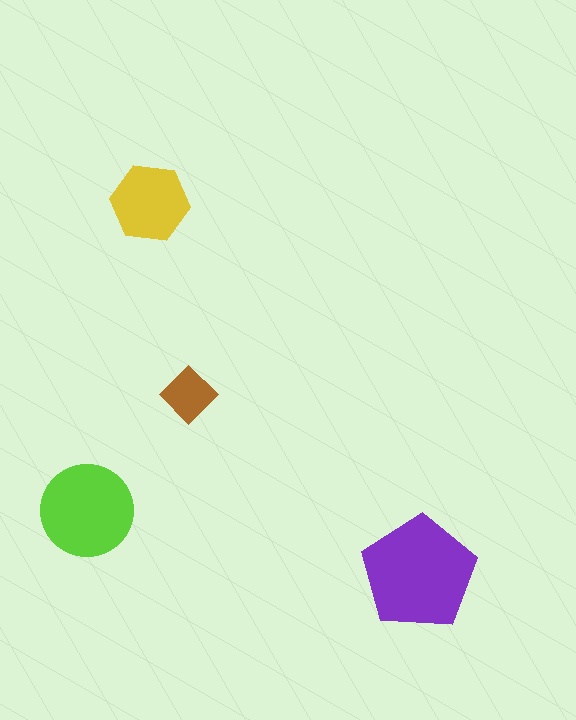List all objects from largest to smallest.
The purple pentagon, the lime circle, the yellow hexagon, the brown diamond.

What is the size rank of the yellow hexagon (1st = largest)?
3rd.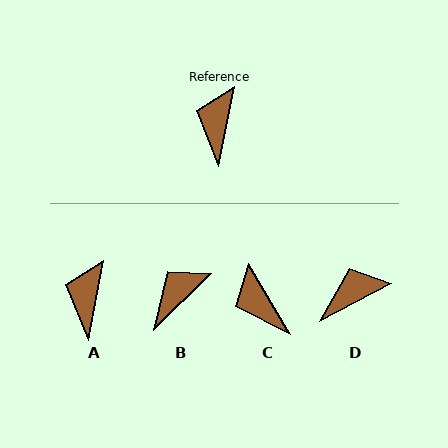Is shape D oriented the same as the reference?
No, it is off by about 51 degrees.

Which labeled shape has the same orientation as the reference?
A.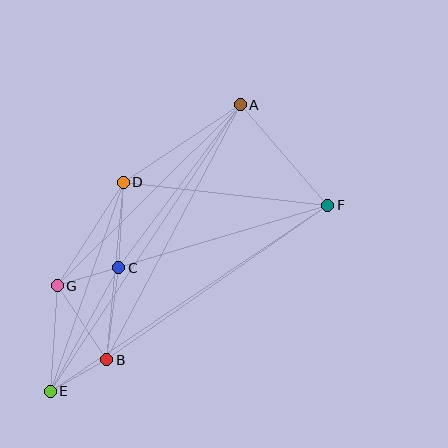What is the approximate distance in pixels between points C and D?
The distance between C and D is approximately 85 pixels.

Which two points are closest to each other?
Points C and G are closest to each other.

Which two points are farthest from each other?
Points A and E are farthest from each other.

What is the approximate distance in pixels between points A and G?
The distance between A and G is approximately 257 pixels.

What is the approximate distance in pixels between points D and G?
The distance between D and G is approximately 123 pixels.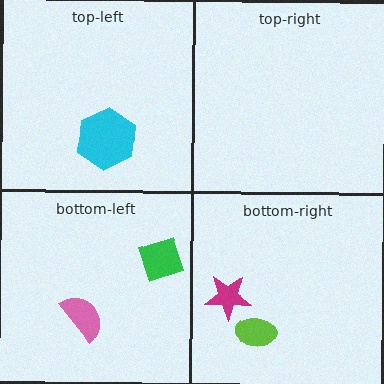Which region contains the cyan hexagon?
The top-left region.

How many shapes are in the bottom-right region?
2.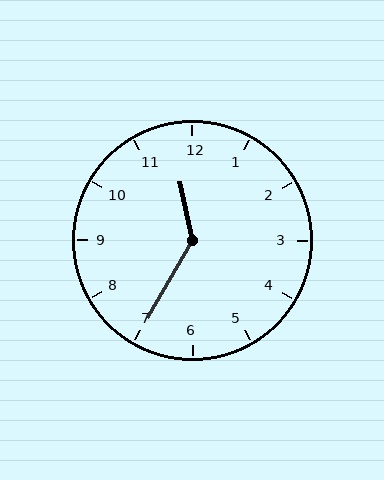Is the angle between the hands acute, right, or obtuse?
It is obtuse.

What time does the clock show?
11:35.